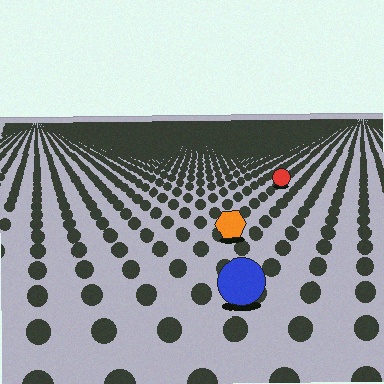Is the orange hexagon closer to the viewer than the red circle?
Yes. The orange hexagon is closer — you can tell from the texture gradient: the ground texture is coarser near it.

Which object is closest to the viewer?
The blue circle is closest. The texture marks near it are larger and more spread out.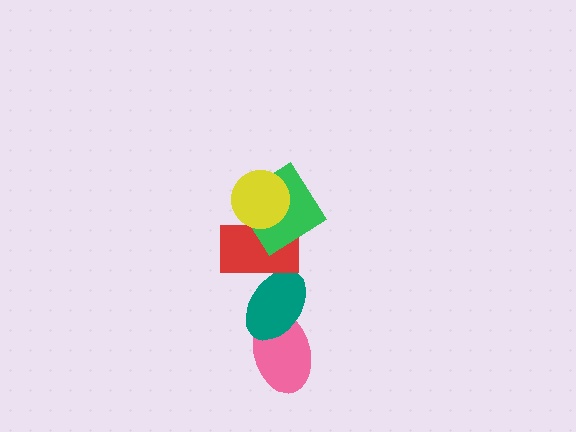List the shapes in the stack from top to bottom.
From top to bottom: the yellow circle, the green diamond, the red rectangle, the teal ellipse, the pink ellipse.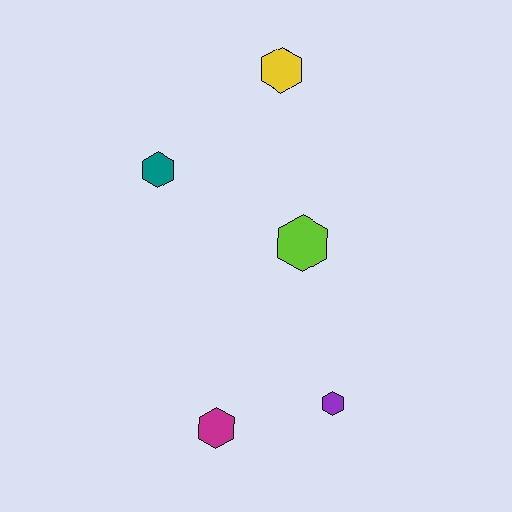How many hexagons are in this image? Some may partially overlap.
There are 5 hexagons.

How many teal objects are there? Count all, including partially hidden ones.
There is 1 teal object.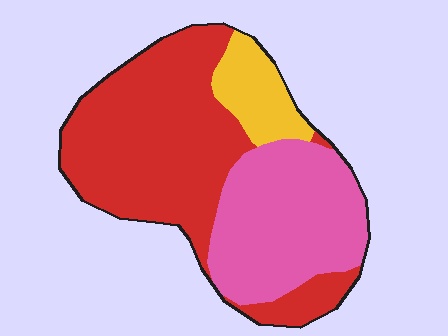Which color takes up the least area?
Yellow, at roughly 10%.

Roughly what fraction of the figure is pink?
Pink covers roughly 35% of the figure.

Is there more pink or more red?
Red.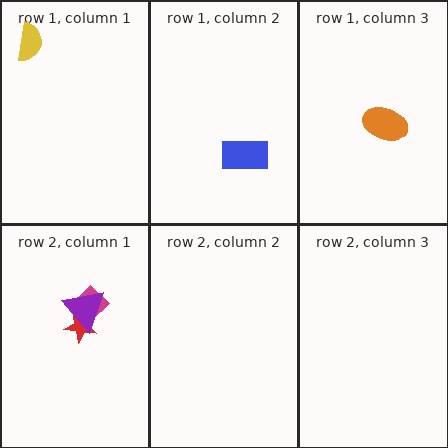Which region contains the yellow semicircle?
The row 1, column 1 region.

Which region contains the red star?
The row 2, column 1 region.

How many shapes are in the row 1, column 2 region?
1.